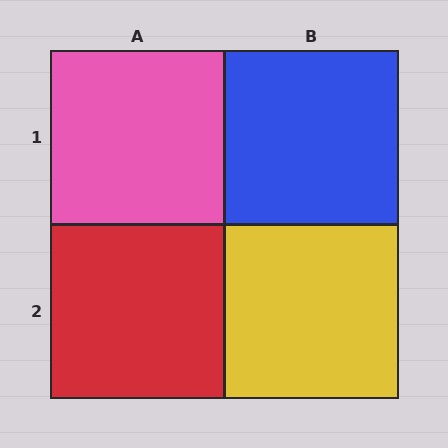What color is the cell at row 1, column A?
Pink.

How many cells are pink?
1 cell is pink.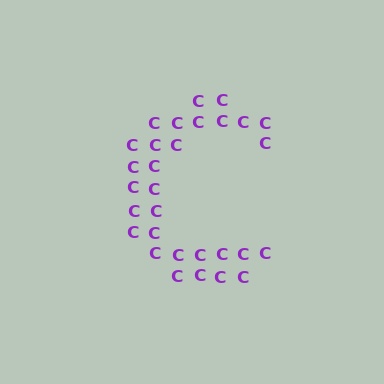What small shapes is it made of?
It is made of small letter C's.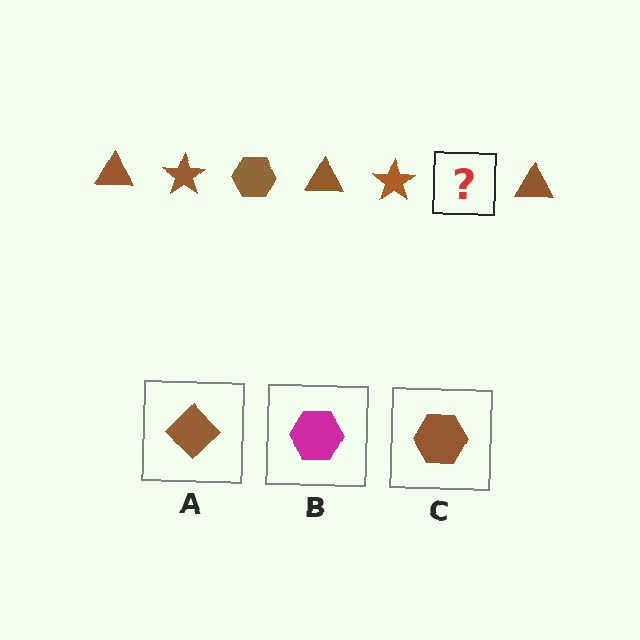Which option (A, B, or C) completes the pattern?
C.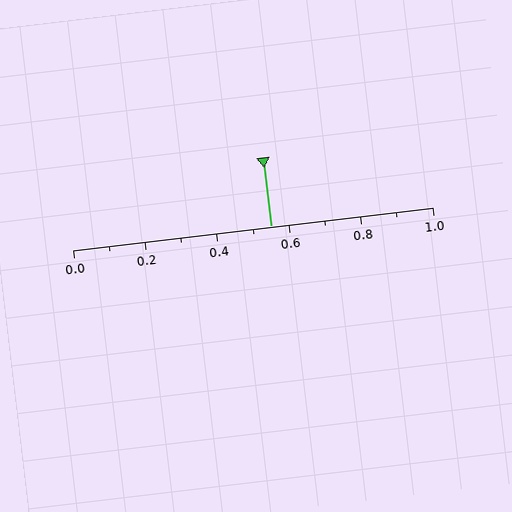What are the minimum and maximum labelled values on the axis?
The axis runs from 0.0 to 1.0.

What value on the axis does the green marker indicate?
The marker indicates approximately 0.55.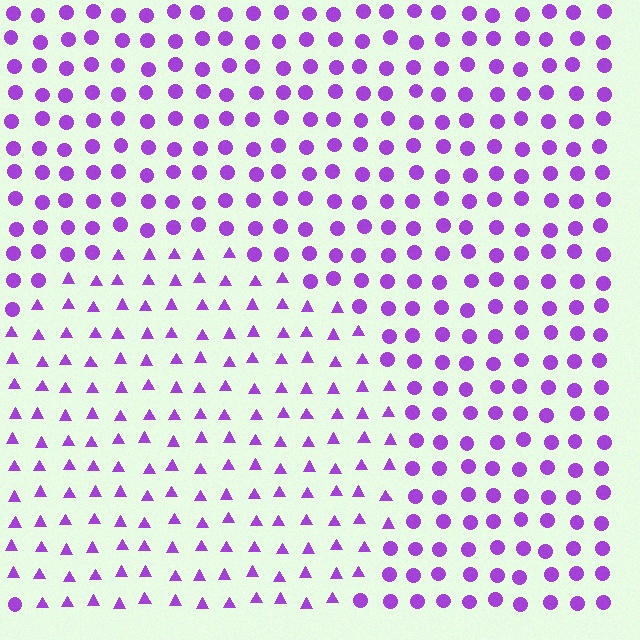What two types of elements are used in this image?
The image uses triangles inside the circle region and circles outside it.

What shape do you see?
I see a circle.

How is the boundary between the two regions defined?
The boundary is defined by a change in element shape: triangles inside vs. circles outside. All elements share the same color and spacing.